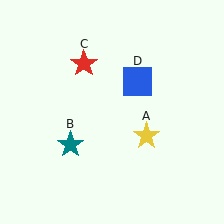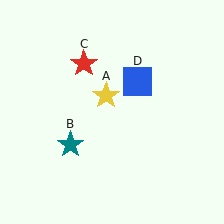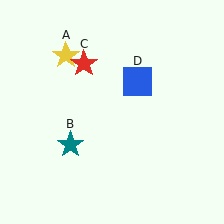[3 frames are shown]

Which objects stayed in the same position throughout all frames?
Teal star (object B) and red star (object C) and blue square (object D) remained stationary.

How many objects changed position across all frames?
1 object changed position: yellow star (object A).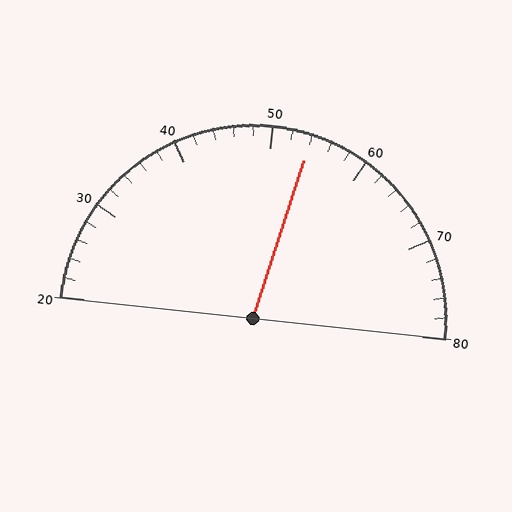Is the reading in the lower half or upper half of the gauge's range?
The reading is in the upper half of the range (20 to 80).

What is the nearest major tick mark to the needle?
The nearest major tick mark is 50.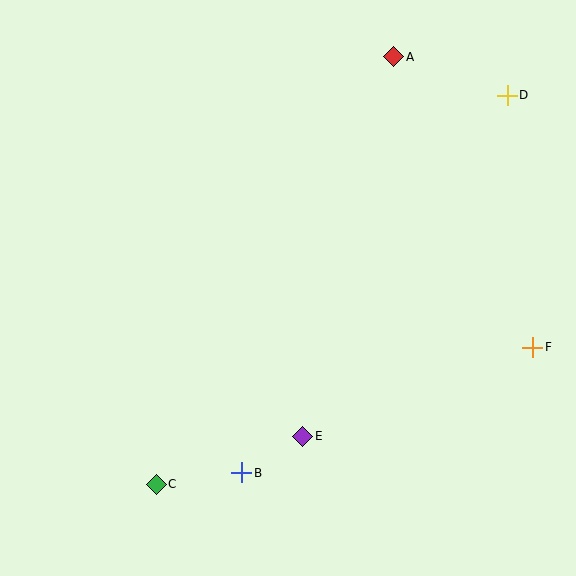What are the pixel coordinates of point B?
Point B is at (242, 473).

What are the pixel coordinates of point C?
Point C is at (156, 484).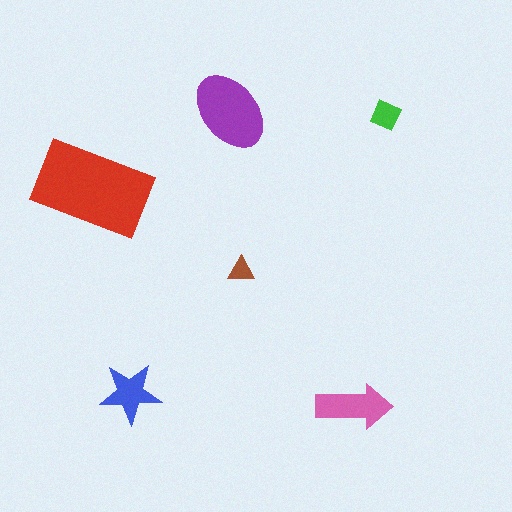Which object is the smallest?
The brown triangle.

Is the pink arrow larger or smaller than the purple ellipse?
Smaller.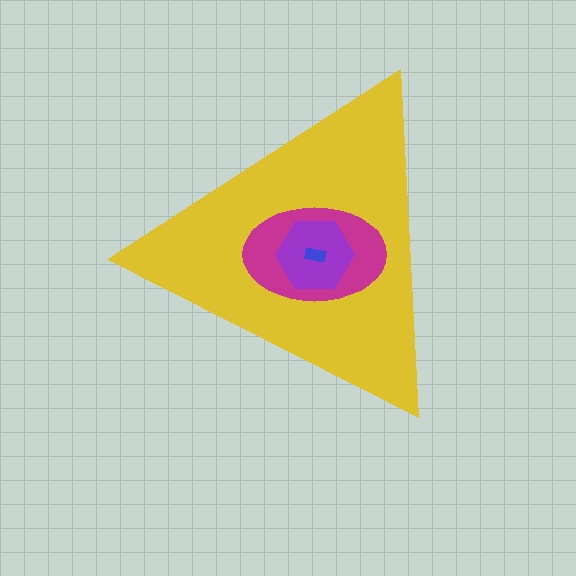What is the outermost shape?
The yellow triangle.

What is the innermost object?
The blue rectangle.